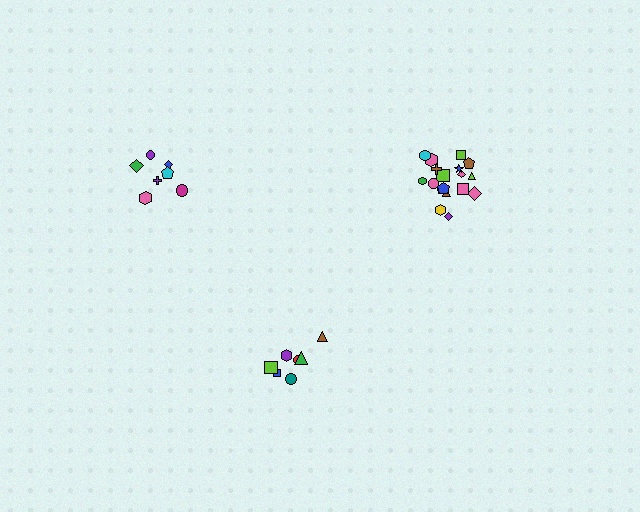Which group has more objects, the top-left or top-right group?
The top-right group.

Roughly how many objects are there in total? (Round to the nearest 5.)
Roughly 30 objects in total.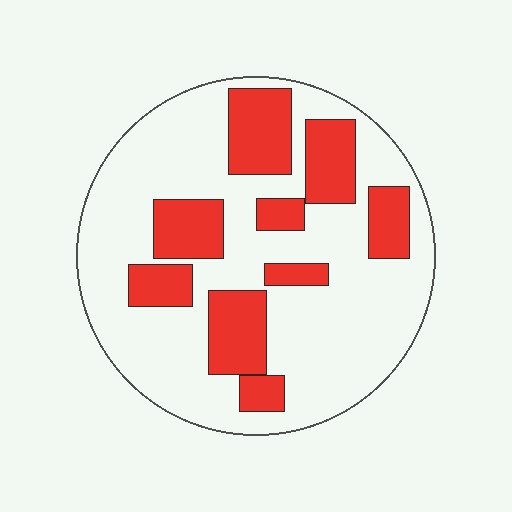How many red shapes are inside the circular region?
9.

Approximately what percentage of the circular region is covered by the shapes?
Approximately 30%.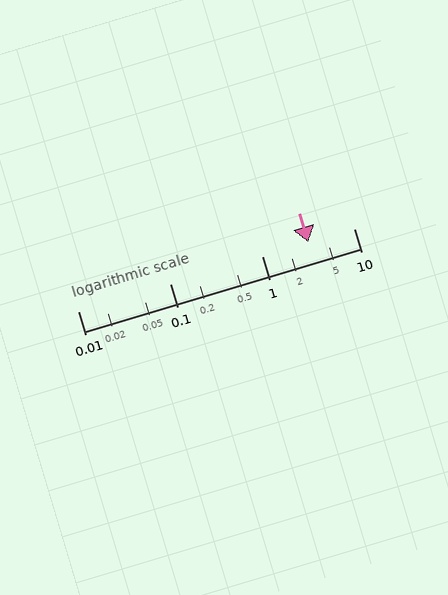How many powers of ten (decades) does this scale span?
The scale spans 3 decades, from 0.01 to 10.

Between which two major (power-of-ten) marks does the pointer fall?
The pointer is between 1 and 10.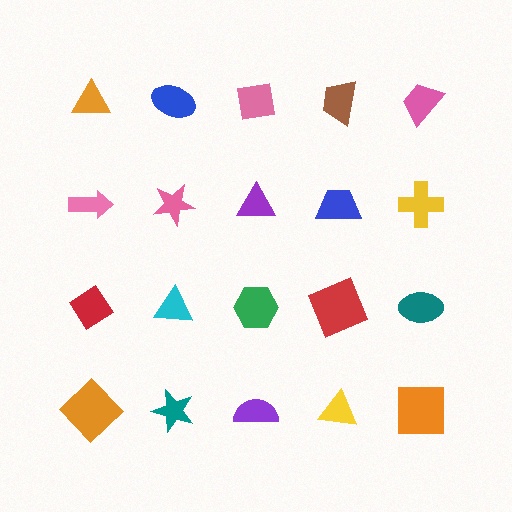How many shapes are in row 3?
5 shapes.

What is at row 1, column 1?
An orange triangle.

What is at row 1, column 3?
A pink square.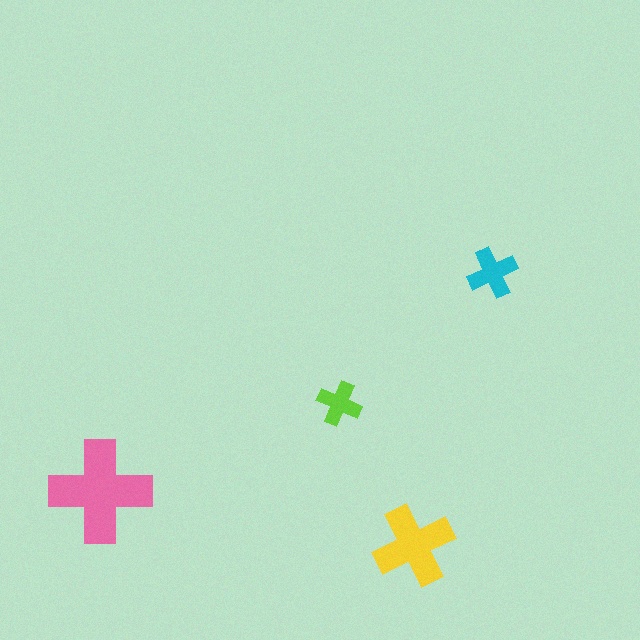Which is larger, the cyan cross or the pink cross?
The pink one.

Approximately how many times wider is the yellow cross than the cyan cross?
About 1.5 times wider.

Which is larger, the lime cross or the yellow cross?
The yellow one.